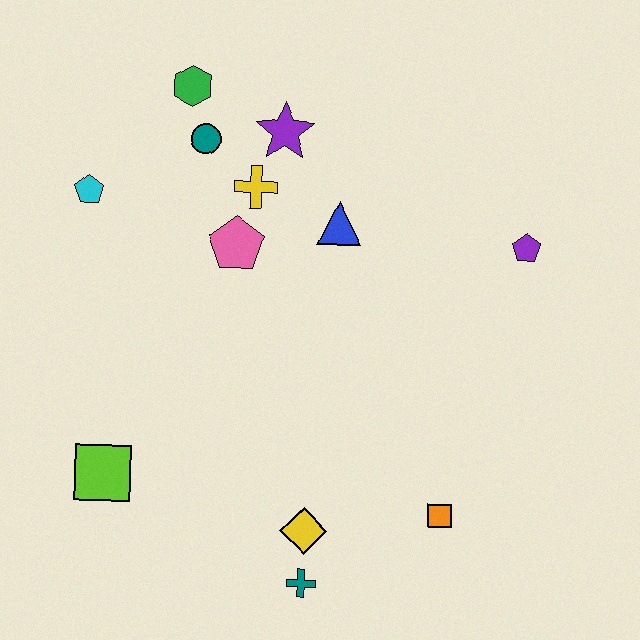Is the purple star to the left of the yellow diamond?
Yes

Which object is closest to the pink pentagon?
The yellow cross is closest to the pink pentagon.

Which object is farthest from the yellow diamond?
The green hexagon is farthest from the yellow diamond.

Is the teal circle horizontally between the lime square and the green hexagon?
No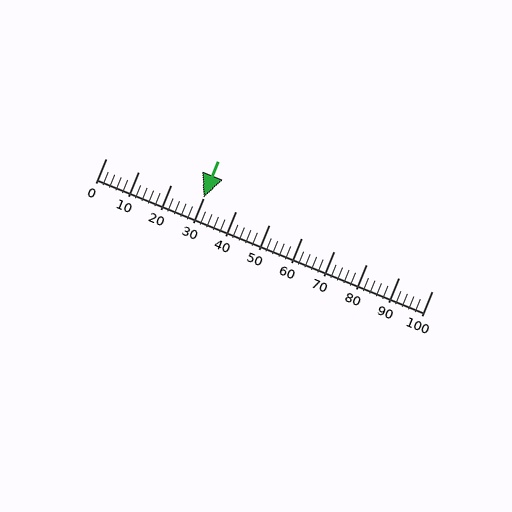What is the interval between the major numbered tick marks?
The major tick marks are spaced 10 units apart.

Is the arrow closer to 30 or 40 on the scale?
The arrow is closer to 30.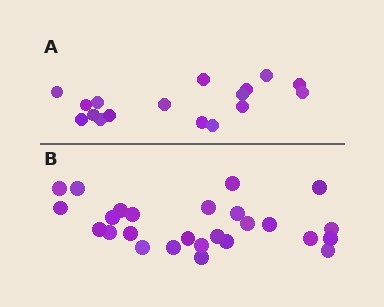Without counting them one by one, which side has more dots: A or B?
Region B (the bottom region) has more dots.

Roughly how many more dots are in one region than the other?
Region B has roughly 8 or so more dots than region A.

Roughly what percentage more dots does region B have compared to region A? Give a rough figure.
About 55% more.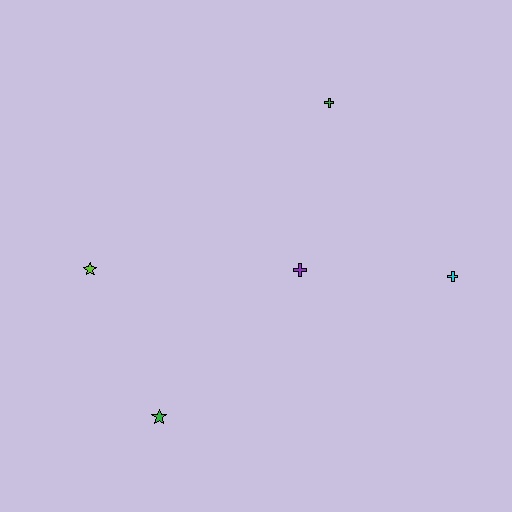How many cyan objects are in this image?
There is 1 cyan object.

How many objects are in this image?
There are 5 objects.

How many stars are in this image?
There are 2 stars.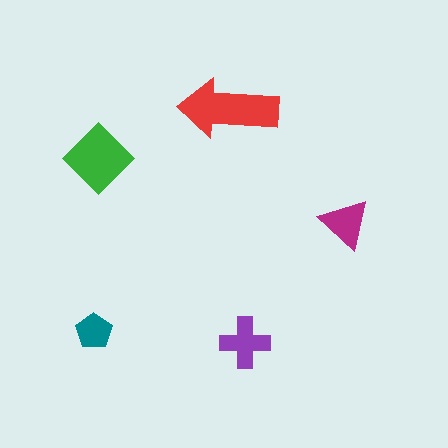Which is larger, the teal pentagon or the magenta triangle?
The magenta triangle.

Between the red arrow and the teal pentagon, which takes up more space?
The red arrow.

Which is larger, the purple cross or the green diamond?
The green diamond.